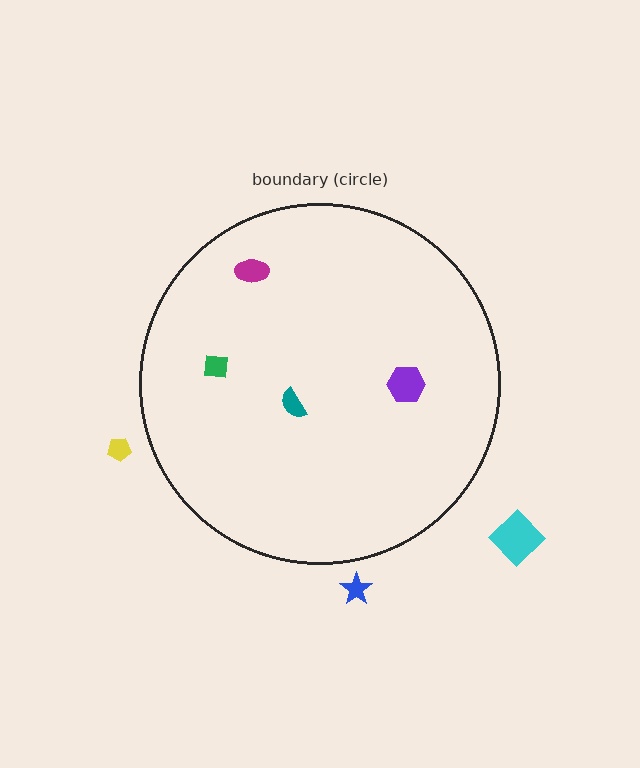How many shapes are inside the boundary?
4 inside, 3 outside.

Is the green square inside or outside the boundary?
Inside.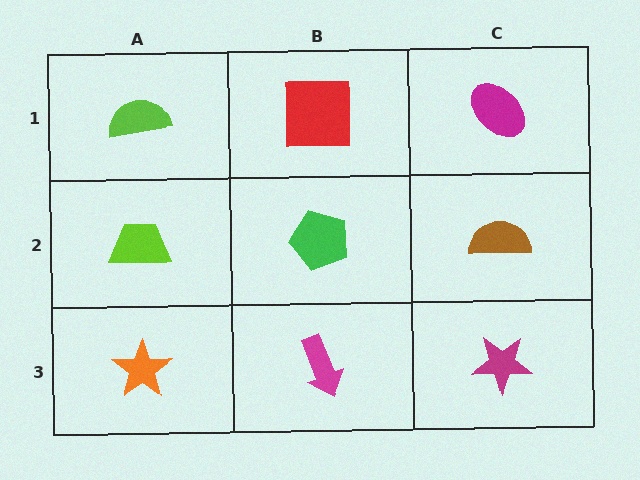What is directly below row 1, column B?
A green pentagon.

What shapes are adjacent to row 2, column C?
A magenta ellipse (row 1, column C), a magenta star (row 3, column C), a green pentagon (row 2, column B).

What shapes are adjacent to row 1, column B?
A green pentagon (row 2, column B), a lime semicircle (row 1, column A), a magenta ellipse (row 1, column C).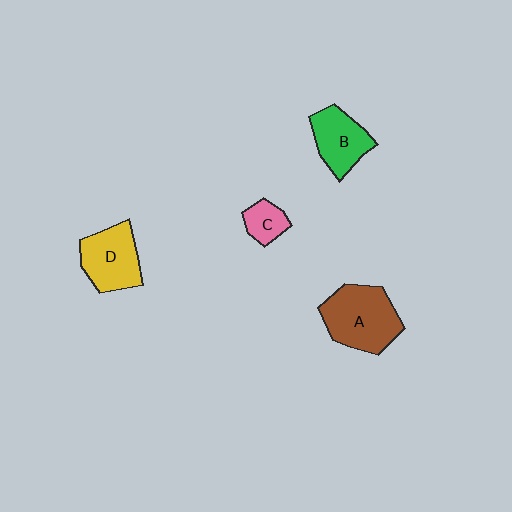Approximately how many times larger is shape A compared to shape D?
Approximately 1.3 times.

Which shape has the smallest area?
Shape C (pink).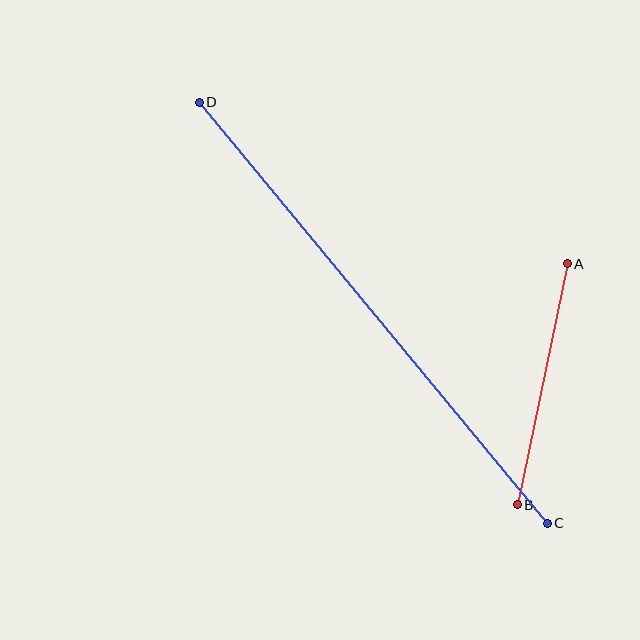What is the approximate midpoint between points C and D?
The midpoint is at approximately (373, 313) pixels.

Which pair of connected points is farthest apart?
Points C and D are farthest apart.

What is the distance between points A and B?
The distance is approximately 246 pixels.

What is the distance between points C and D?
The distance is approximately 546 pixels.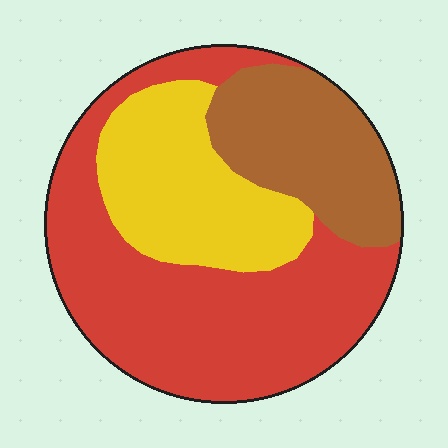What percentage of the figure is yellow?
Yellow covers 26% of the figure.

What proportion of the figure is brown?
Brown covers 23% of the figure.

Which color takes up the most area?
Red, at roughly 50%.